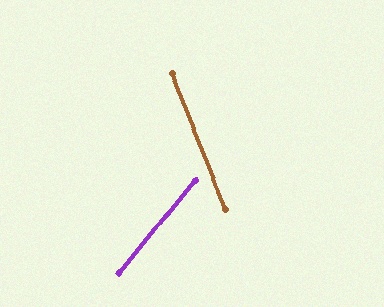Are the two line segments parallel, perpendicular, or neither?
Neither parallel nor perpendicular — they differ by about 61°.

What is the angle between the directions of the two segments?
Approximately 61 degrees.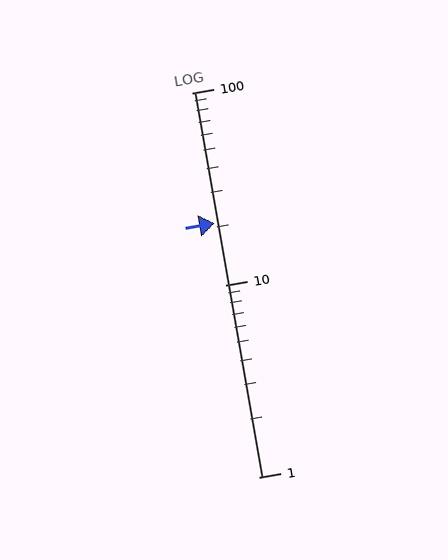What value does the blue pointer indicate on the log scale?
The pointer indicates approximately 21.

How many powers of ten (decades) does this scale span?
The scale spans 2 decades, from 1 to 100.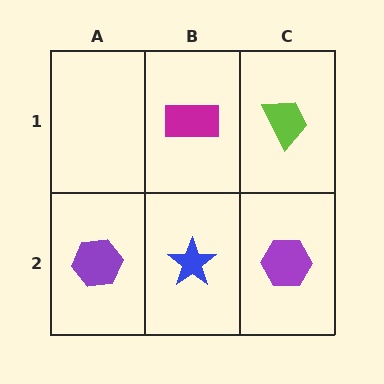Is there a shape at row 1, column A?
No, that cell is empty.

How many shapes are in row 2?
3 shapes.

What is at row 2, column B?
A blue star.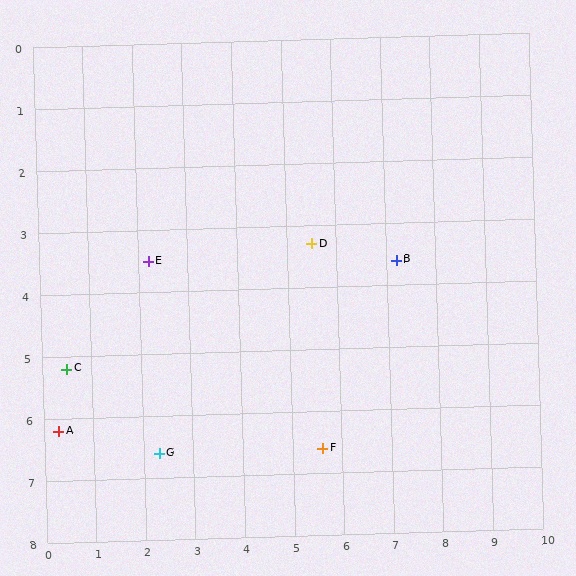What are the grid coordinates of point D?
Point D is at approximately (5.5, 3.3).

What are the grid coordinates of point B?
Point B is at approximately (7.2, 3.6).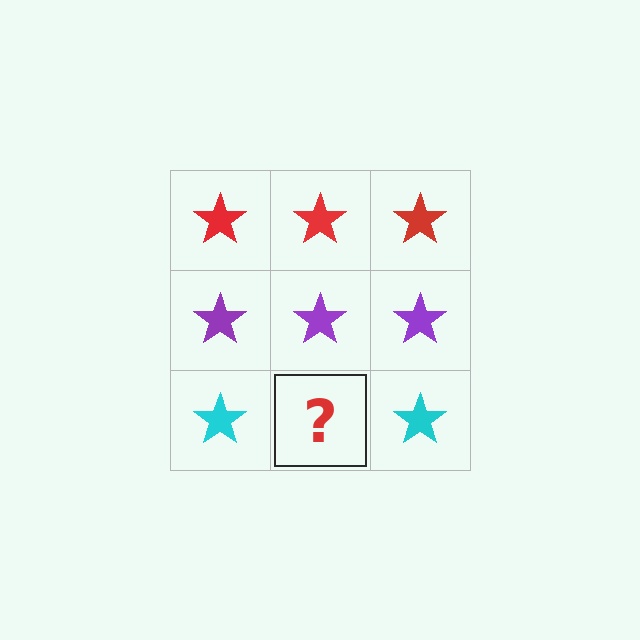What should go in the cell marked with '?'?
The missing cell should contain a cyan star.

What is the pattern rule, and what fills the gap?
The rule is that each row has a consistent color. The gap should be filled with a cyan star.